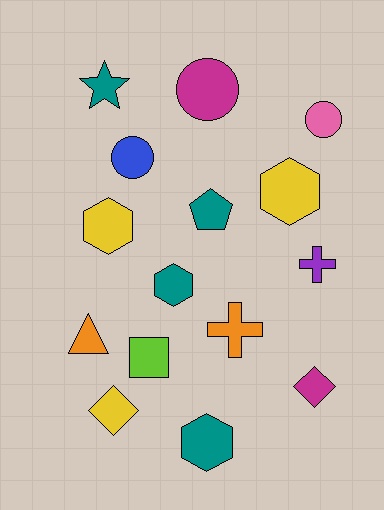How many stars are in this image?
There is 1 star.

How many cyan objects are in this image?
There are no cyan objects.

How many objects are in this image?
There are 15 objects.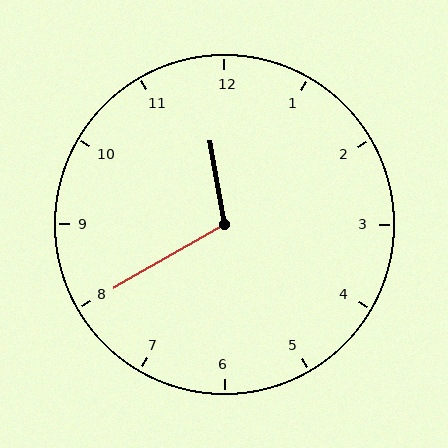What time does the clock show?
11:40.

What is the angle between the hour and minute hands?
Approximately 110 degrees.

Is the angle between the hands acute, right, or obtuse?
It is obtuse.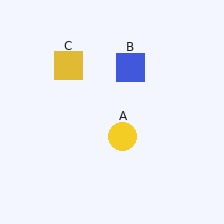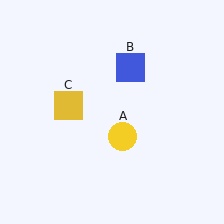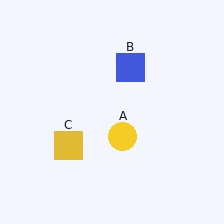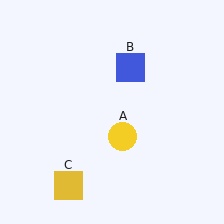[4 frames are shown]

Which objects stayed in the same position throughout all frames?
Yellow circle (object A) and blue square (object B) remained stationary.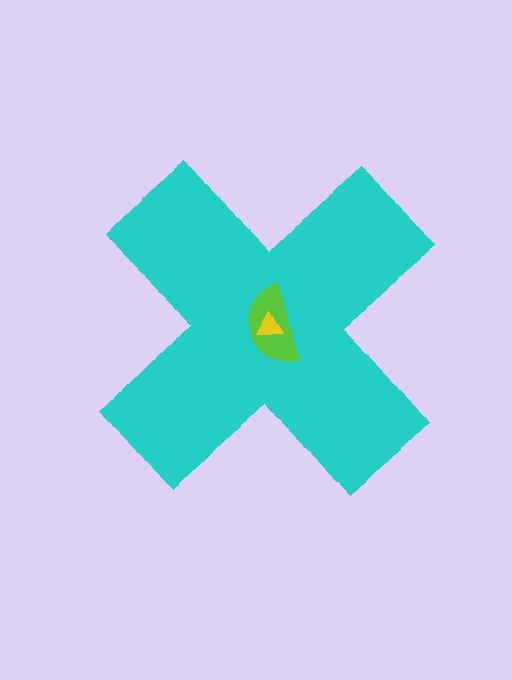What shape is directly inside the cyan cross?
The lime semicircle.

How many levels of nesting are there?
3.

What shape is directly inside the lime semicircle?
The yellow triangle.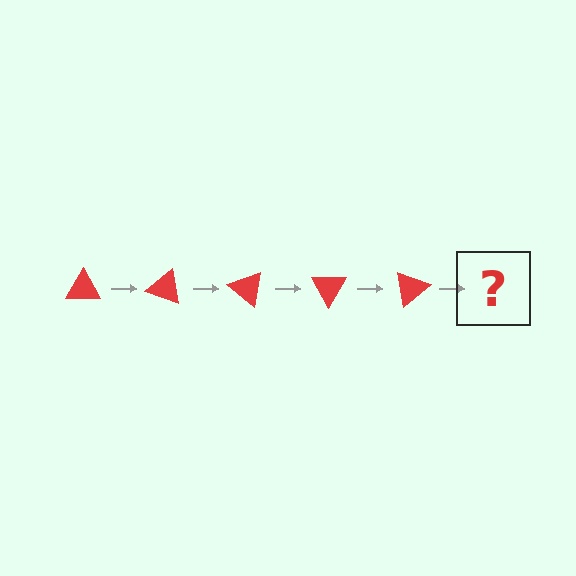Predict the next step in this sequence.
The next step is a red triangle rotated 100 degrees.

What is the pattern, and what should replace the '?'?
The pattern is that the triangle rotates 20 degrees each step. The '?' should be a red triangle rotated 100 degrees.